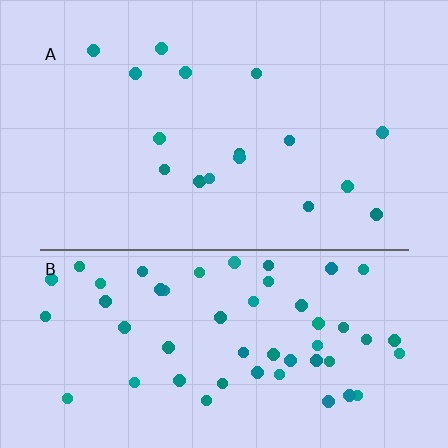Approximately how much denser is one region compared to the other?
Approximately 3.3× — region B over region A.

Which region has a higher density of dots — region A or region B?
B (the bottom).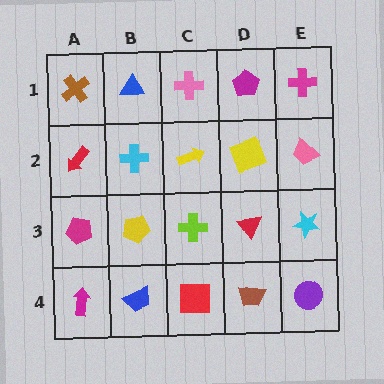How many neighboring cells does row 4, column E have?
2.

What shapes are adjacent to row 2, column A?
A brown cross (row 1, column A), a magenta pentagon (row 3, column A), a cyan cross (row 2, column B).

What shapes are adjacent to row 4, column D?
A red triangle (row 3, column D), a red square (row 4, column C), a purple circle (row 4, column E).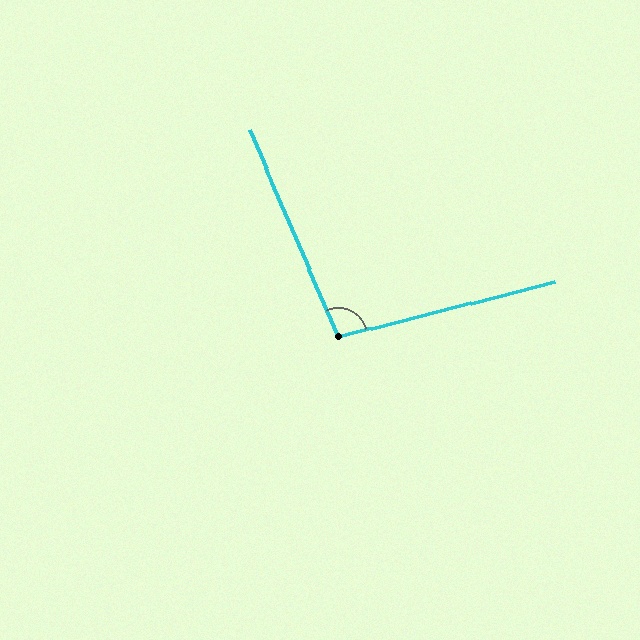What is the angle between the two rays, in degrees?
Approximately 99 degrees.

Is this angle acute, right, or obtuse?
It is obtuse.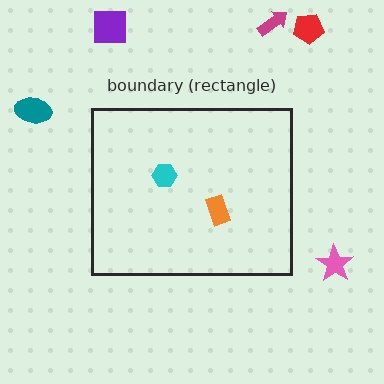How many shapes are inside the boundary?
2 inside, 5 outside.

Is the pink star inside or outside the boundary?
Outside.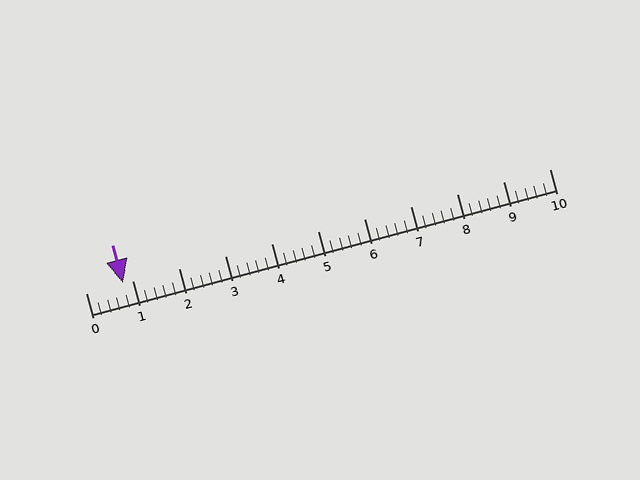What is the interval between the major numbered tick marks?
The major tick marks are spaced 1 units apart.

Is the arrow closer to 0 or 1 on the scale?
The arrow is closer to 1.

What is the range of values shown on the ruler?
The ruler shows values from 0 to 10.